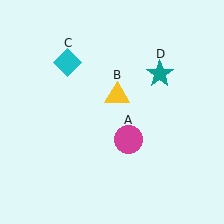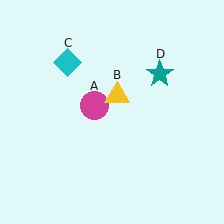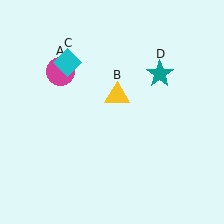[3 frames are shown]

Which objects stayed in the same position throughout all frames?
Yellow triangle (object B) and cyan diamond (object C) and teal star (object D) remained stationary.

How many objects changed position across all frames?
1 object changed position: magenta circle (object A).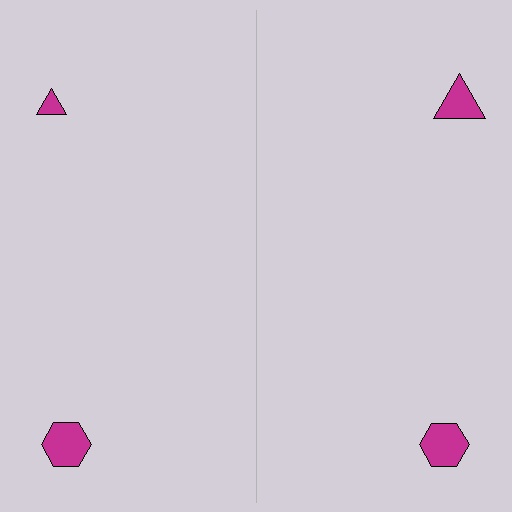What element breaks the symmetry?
The magenta triangle on the right side has a different size than its mirror counterpart.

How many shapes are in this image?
There are 4 shapes in this image.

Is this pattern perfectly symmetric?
No, the pattern is not perfectly symmetric. The magenta triangle on the right side has a different size than its mirror counterpart.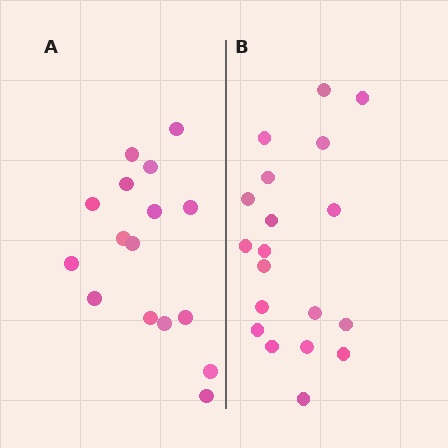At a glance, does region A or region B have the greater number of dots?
Region B (the right region) has more dots.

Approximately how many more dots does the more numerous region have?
Region B has just a few more — roughly 2 or 3 more dots than region A.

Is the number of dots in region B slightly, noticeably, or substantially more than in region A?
Region B has only slightly more — the two regions are fairly close. The ratio is roughly 1.2 to 1.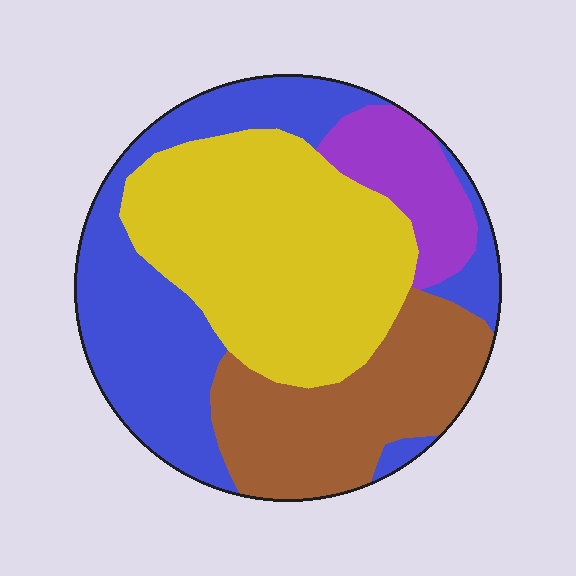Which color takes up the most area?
Yellow, at roughly 35%.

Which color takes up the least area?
Purple, at roughly 10%.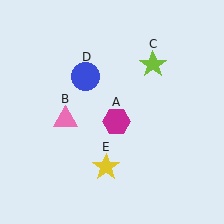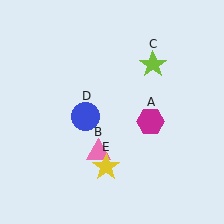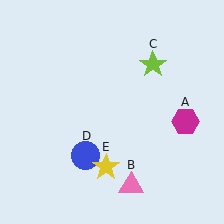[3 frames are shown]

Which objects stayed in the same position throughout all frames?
Lime star (object C) and yellow star (object E) remained stationary.